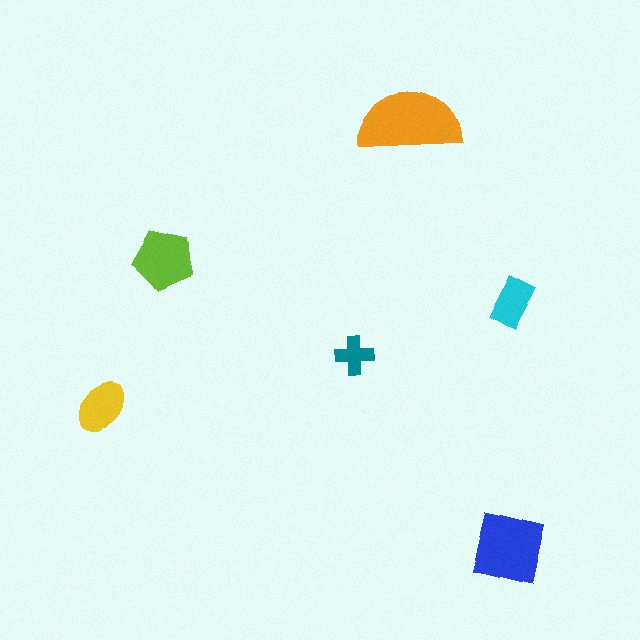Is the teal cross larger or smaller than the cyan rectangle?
Smaller.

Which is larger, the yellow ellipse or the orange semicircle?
The orange semicircle.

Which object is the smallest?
The teal cross.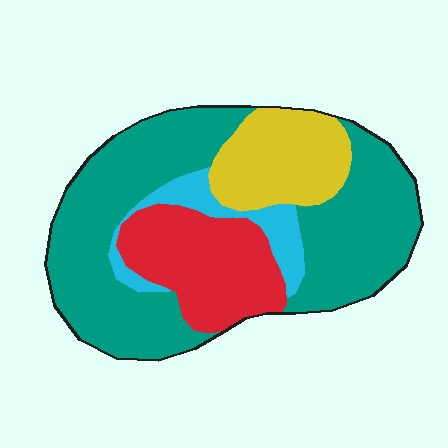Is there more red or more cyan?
Red.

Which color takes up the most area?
Teal, at roughly 55%.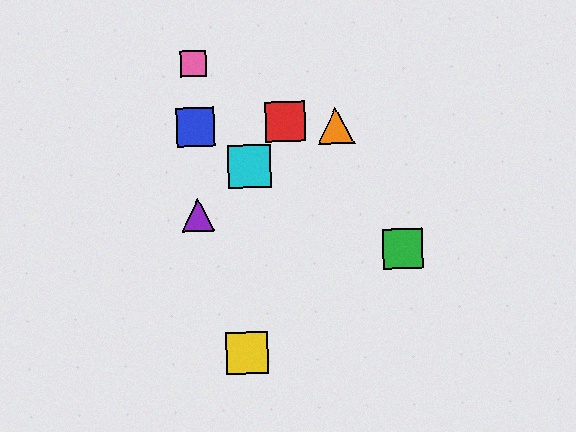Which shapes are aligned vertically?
The blue square, the purple triangle, the pink square are aligned vertically.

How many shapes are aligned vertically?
3 shapes (the blue square, the purple triangle, the pink square) are aligned vertically.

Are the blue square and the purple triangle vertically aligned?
Yes, both are at x≈195.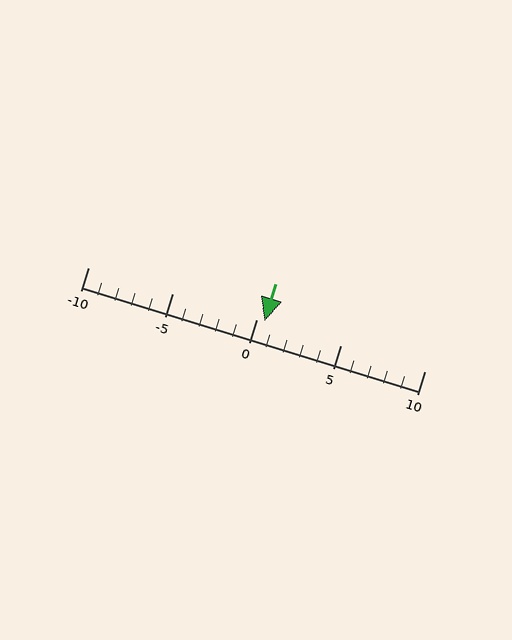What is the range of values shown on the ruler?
The ruler shows values from -10 to 10.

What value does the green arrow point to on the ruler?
The green arrow points to approximately 0.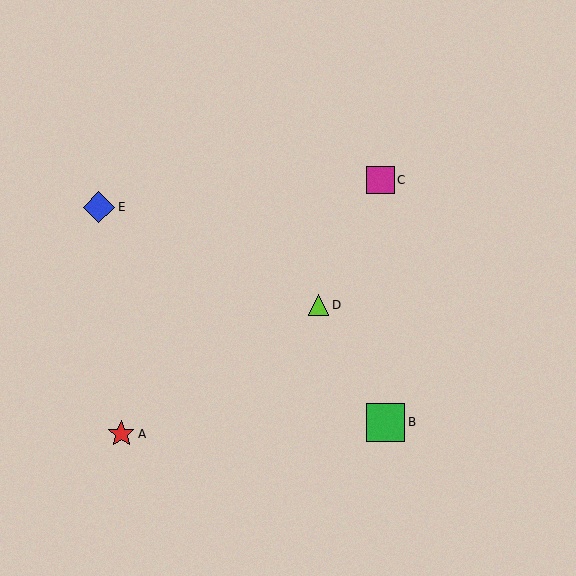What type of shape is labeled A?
Shape A is a red star.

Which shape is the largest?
The green square (labeled B) is the largest.